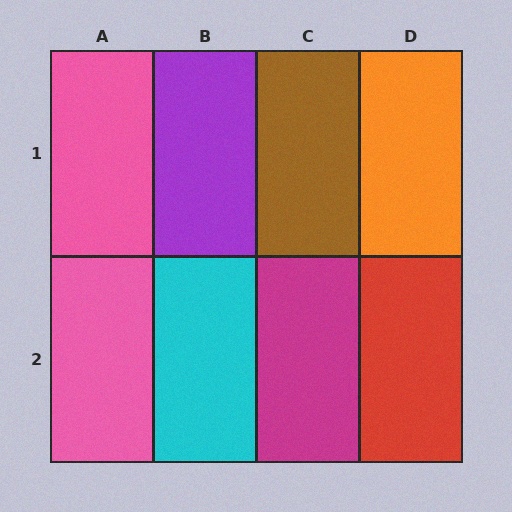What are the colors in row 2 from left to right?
Pink, cyan, magenta, red.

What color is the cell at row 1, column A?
Pink.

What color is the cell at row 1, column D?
Orange.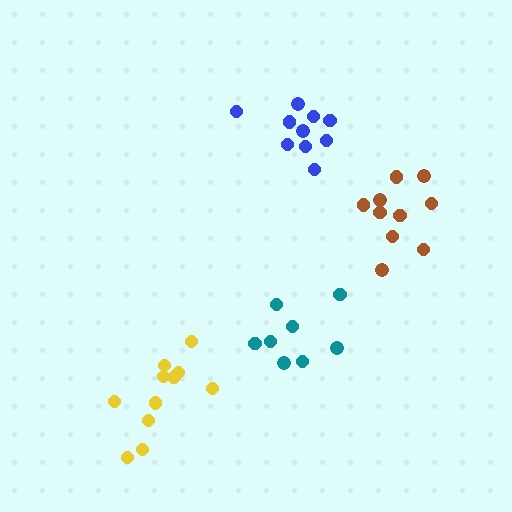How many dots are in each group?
Group 1: 11 dots, Group 2: 10 dots, Group 3: 8 dots, Group 4: 10 dots (39 total).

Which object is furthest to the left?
The yellow cluster is leftmost.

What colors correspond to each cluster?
The clusters are colored: yellow, brown, teal, blue.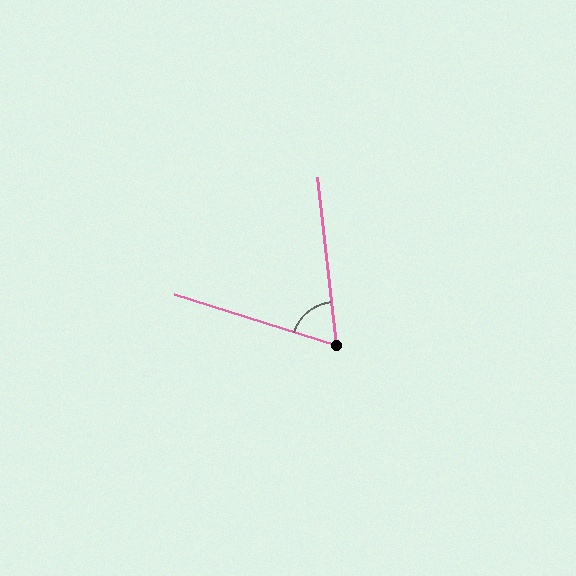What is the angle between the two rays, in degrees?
Approximately 66 degrees.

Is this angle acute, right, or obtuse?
It is acute.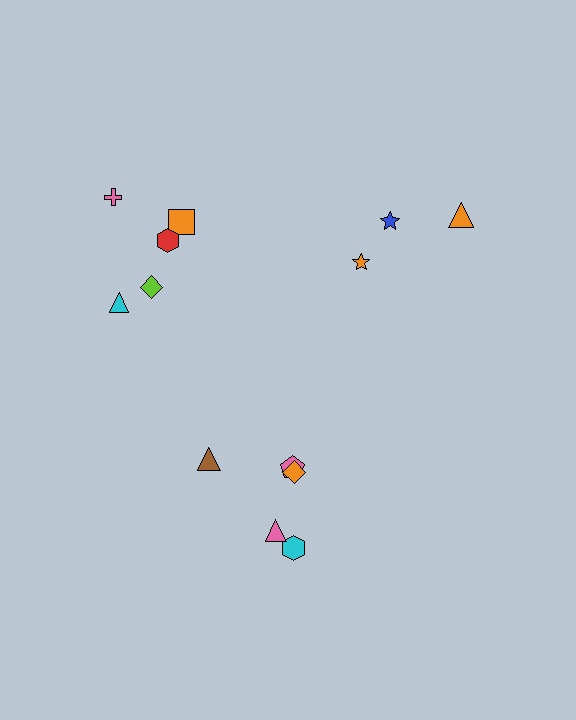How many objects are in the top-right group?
There are 3 objects.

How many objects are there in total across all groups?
There are 13 objects.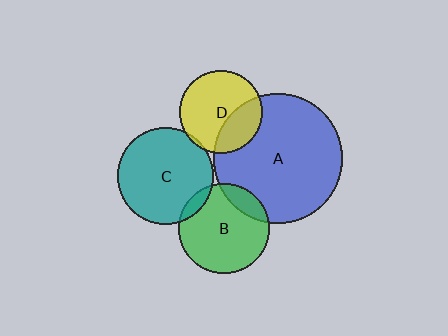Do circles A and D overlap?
Yes.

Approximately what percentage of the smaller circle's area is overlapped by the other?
Approximately 30%.